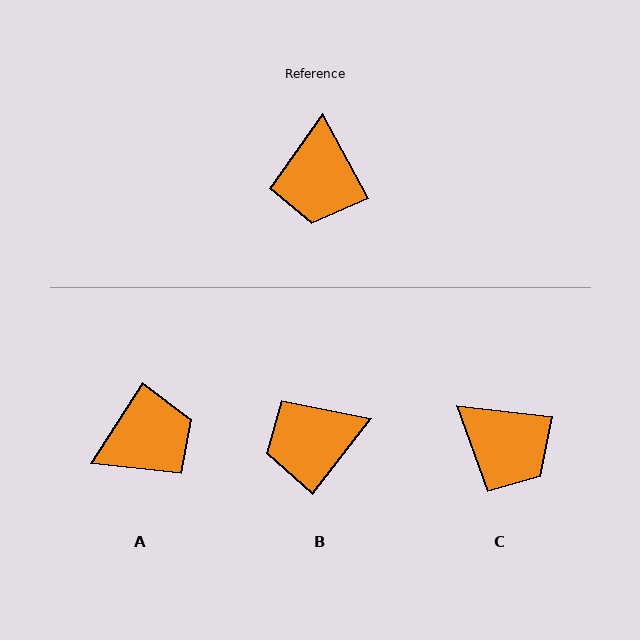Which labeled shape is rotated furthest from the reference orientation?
A, about 119 degrees away.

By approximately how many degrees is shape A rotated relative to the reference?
Approximately 119 degrees counter-clockwise.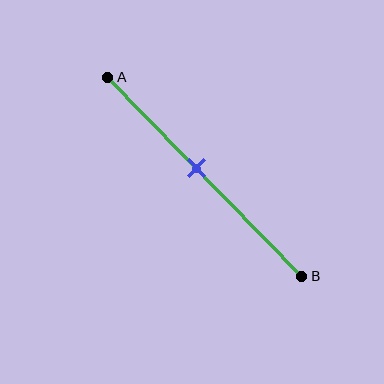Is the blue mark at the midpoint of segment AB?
No, the mark is at about 45% from A, not at the 50% midpoint.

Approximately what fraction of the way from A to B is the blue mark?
The blue mark is approximately 45% of the way from A to B.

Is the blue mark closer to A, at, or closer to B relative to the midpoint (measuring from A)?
The blue mark is closer to point A than the midpoint of segment AB.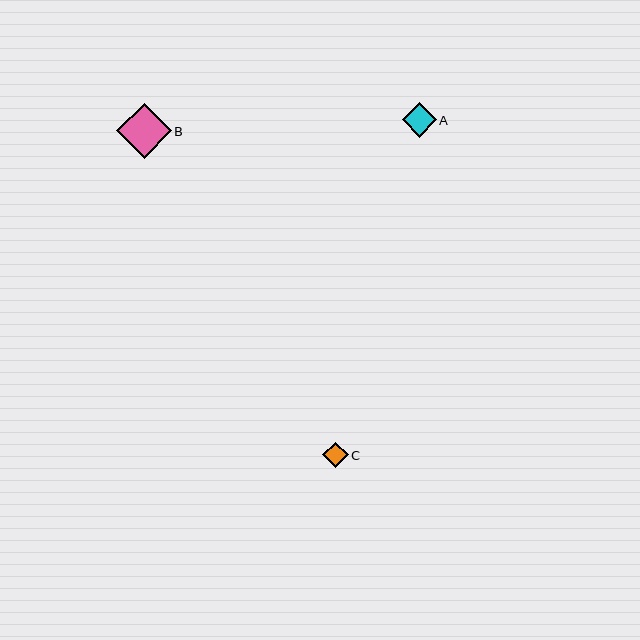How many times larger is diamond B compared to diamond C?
Diamond B is approximately 2.2 times the size of diamond C.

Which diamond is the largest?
Diamond B is the largest with a size of approximately 55 pixels.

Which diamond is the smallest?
Diamond C is the smallest with a size of approximately 25 pixels.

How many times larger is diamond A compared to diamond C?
Diamond A is approximately 1.4 times the size of diamond C.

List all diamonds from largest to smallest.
From largest to smallest: B, A, C.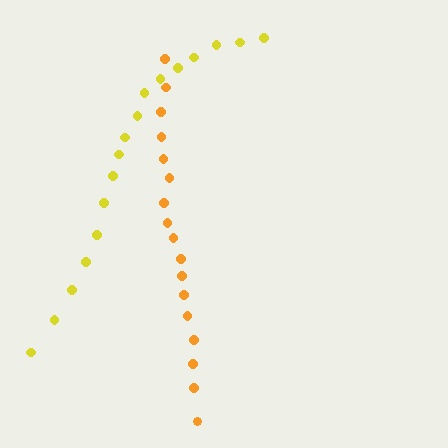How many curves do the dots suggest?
There are 2 distinct paths.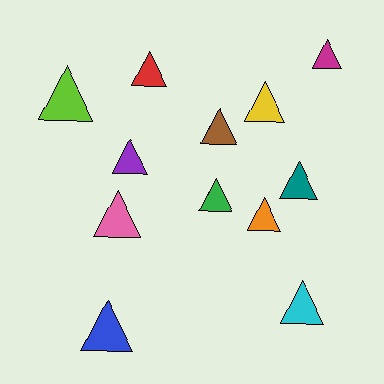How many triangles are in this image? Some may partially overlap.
There are 12 triangles.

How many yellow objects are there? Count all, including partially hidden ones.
There is 1 yellow object.